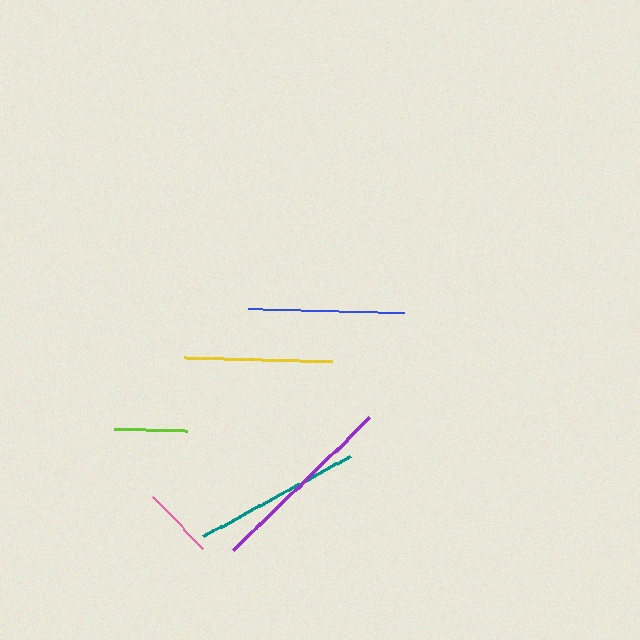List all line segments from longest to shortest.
From longest to shortest: purple, teal, blue, yellow, lime, pink.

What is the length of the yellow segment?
The yellow segment is approximately 147 pixels long.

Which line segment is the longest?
The purple line is the longest at approximately 190 pixels.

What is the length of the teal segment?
The teal segment is approximately 168 pixels long.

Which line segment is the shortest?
The pink line is the shortest at approximately 73 pixels.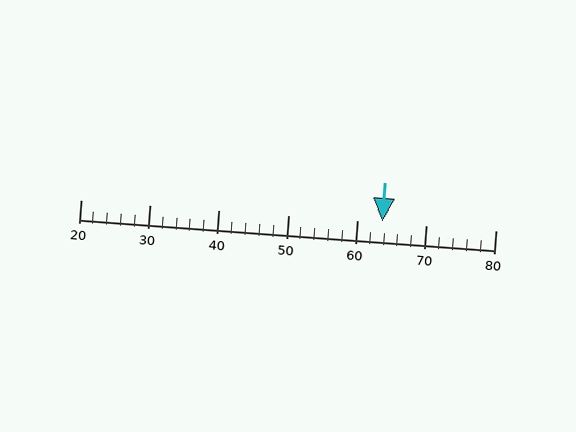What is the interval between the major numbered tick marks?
The major tick marks are spaced 10 units apart.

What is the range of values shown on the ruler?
The ruler shows values from 20 to 80.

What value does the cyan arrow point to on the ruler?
The cyan arrow points to approximately 64.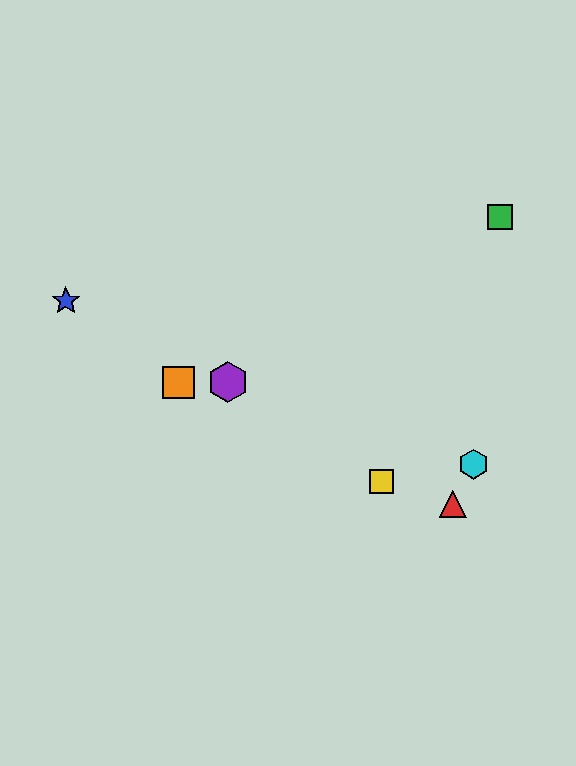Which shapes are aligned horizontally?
The purple hexagon, the orange square are aligned horizontally.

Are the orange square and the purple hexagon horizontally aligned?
Yes, both are at y≈382.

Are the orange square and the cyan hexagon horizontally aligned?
No, the orange square is at y≈382 and the cyan hexagon is at y≈464.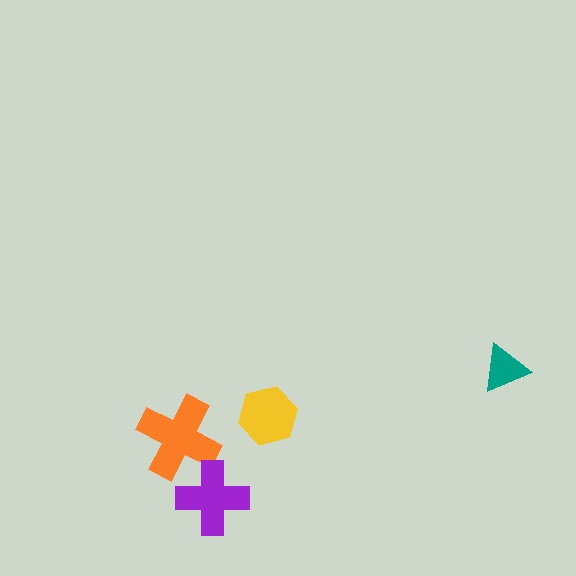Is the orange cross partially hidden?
Yes, it is partially covered by another shape.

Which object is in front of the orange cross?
The purple cross is in front of the orange cross.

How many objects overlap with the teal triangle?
0 objects overlap with the teal triangle.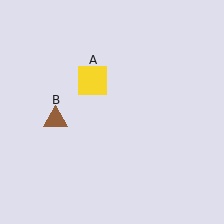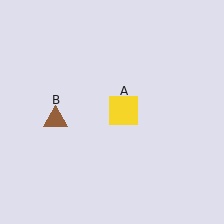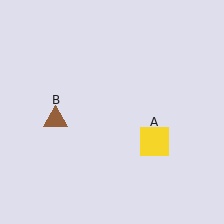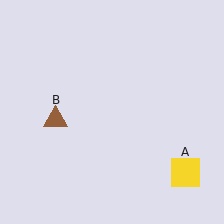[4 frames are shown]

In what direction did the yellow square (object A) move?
The yellow square (object A) moved down and to the right.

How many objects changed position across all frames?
1 object changed position: yellow square (object A).